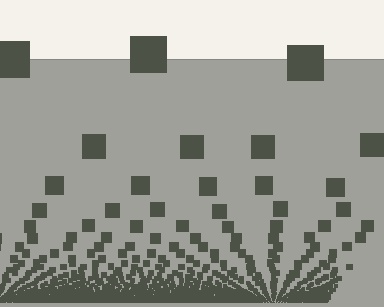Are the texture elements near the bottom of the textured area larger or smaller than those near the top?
Smaller. The gradient is inverted — elements near the bottom are smaller and denser.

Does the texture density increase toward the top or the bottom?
Density increases toward the bottom.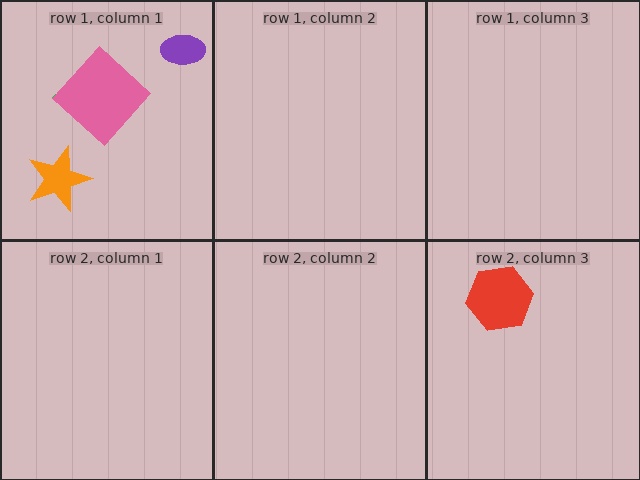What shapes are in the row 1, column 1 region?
The green trapezoid, the pink diamond, the purple ellipse, the orange star.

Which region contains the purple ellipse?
The row 1, column 1 region.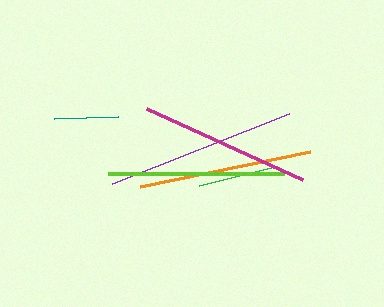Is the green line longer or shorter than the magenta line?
The magenta line is longer than the green line.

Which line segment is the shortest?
The teal line is the shortest at approximately 64 pixels.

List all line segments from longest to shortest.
From longest to shortest: purple, lime, orange, magenta, green, teal.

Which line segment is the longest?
The purple line is the longest at approximately 190 pixels.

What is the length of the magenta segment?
The magenta segment is approximately 171 pixels long.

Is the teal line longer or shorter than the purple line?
The purple line is longer than the teal line.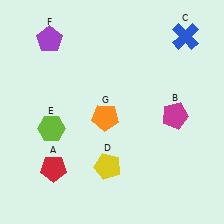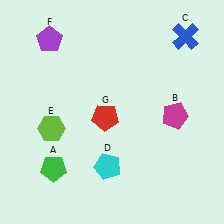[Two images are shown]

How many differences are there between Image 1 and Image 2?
There are 3 differences between the two images.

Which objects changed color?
A changed from red to green. D changed from yellow to cyan. G changed from orange to red.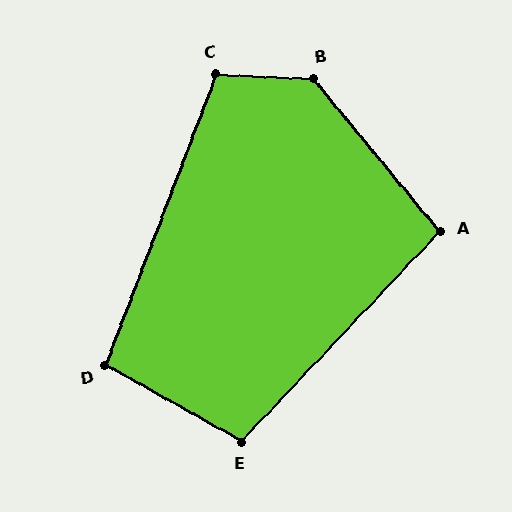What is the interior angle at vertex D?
Approximately 99 degrees (obtuse).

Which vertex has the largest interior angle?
B, at approximately 132 degrees.